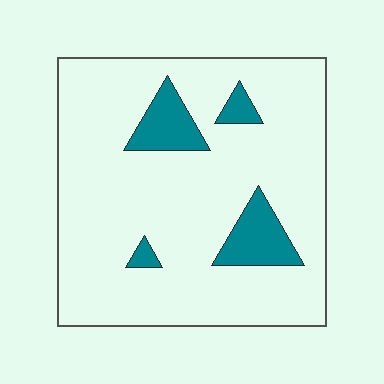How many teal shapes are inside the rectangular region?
4.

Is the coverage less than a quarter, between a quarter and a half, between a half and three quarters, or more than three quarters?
Less than a quarter.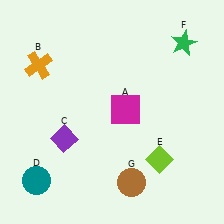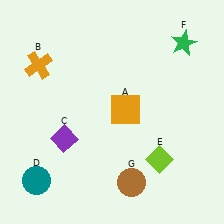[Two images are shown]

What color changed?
The square (A) changed from magenta in Image 1 to orange in Image 2.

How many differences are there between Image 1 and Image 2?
There is 1 difference between the two images.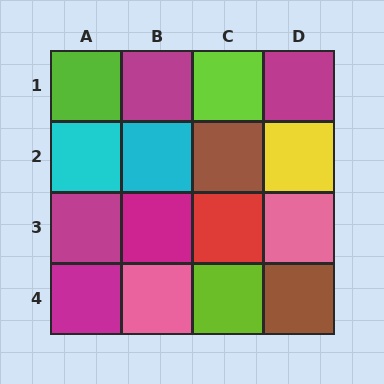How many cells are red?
1 cell is red.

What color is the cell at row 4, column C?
Lime.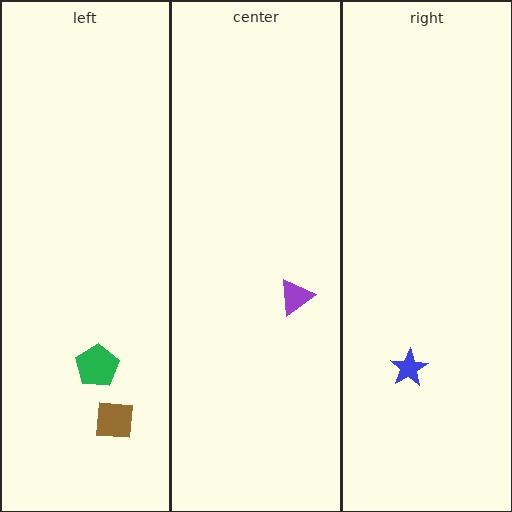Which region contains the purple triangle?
The center region.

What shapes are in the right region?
The blue star.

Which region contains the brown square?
The left region.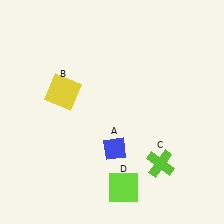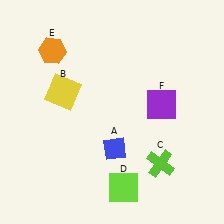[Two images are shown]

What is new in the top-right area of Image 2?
A purple square (F) was added in the top-right area of Image 2.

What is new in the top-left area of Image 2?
An orange hexagon (E) was added in the top-left area of Image 2.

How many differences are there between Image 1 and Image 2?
There are 2 differences between the two images.